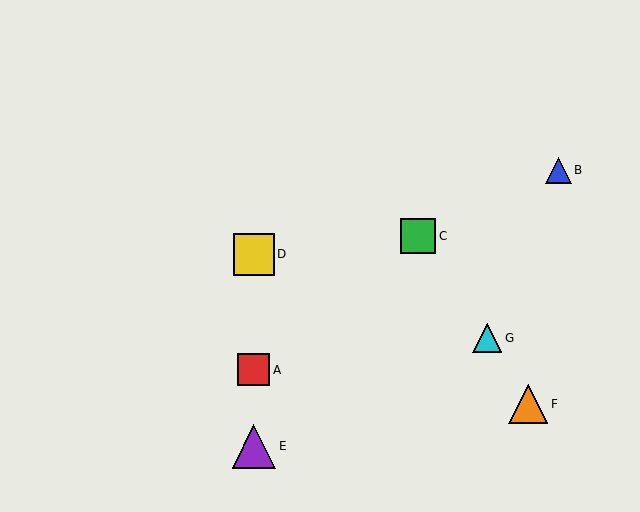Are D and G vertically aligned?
No, D is at x≈254 and G is at x≈487.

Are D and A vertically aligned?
Yes, both are at x≈254.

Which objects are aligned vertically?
Objects A, D, E are aligned vertically.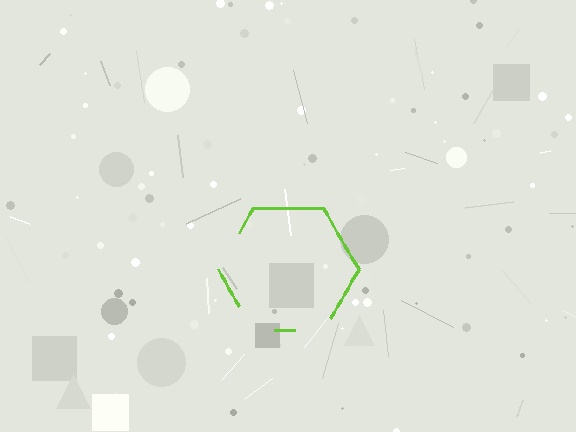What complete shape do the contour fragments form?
The contour fragments form a hexagon.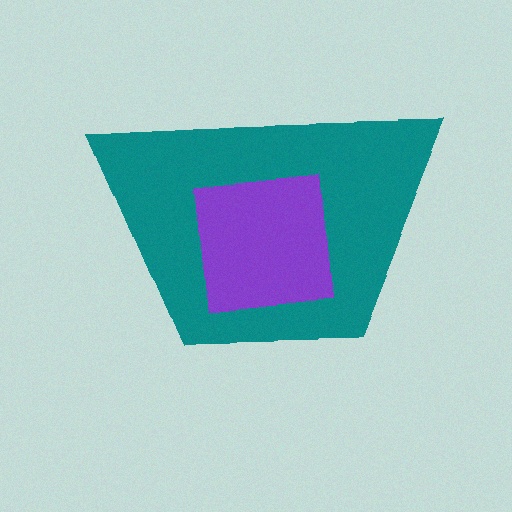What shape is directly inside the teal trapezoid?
The purple square.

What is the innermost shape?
The purple square.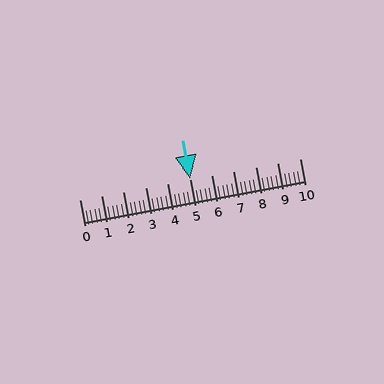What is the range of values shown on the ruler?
The ruler shows values from 0 to 10.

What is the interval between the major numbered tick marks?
The major tick marks are spaced 1 units apart.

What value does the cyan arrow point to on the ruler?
The cyan arrow points to approximately 5.0.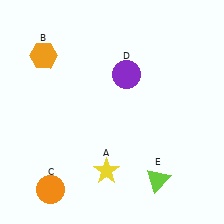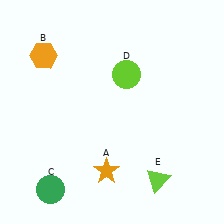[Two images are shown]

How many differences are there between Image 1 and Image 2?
There are 3 differences between the two images.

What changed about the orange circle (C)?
In Image 1, C is orange. In Image 2, it changed to green.